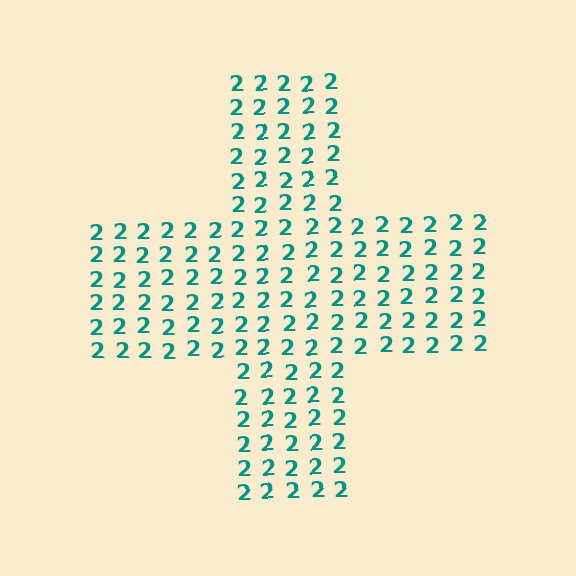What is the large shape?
The large shape is a cross.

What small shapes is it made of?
It is made of small digit 2's.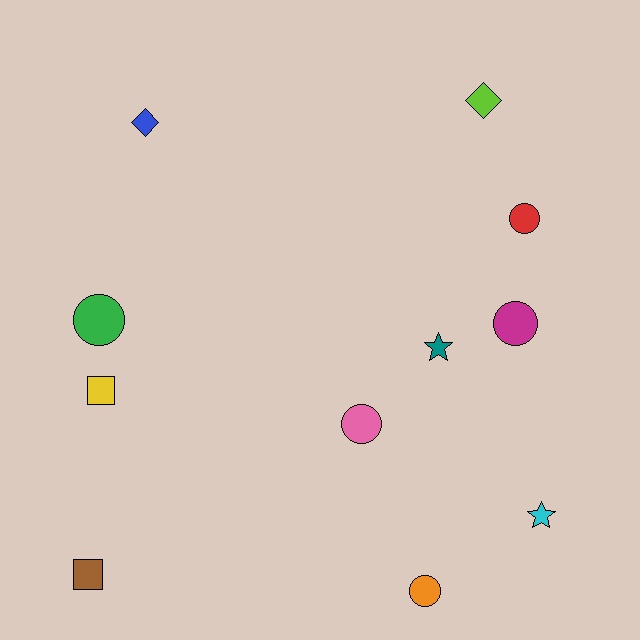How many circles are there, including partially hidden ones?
There are 5 circles.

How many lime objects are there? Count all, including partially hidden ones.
There is 1 lime object.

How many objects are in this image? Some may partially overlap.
There are 11 objects.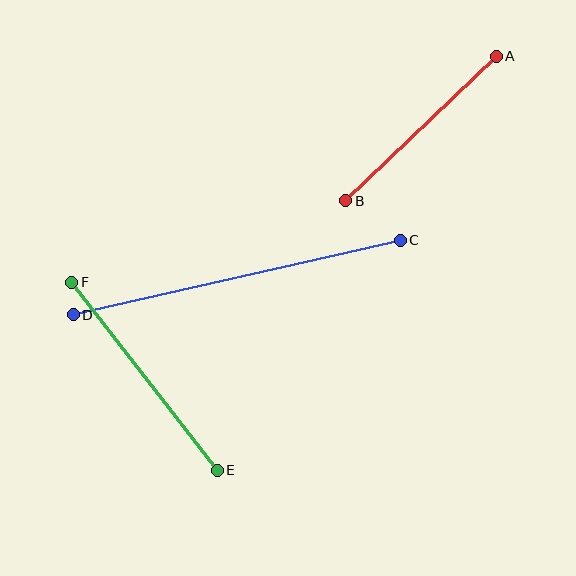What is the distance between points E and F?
The distance is approximately 237 pixels.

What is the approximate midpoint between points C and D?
The midpoint is at approximately (237, 278) pixels.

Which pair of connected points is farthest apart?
Points C and D are farthest apart.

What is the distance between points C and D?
The distance is approximately 335 pixels.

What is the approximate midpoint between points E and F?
The midpoint is at approximately (145, 376) pixels.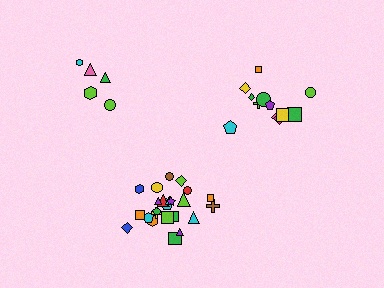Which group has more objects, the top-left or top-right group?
The top-right group.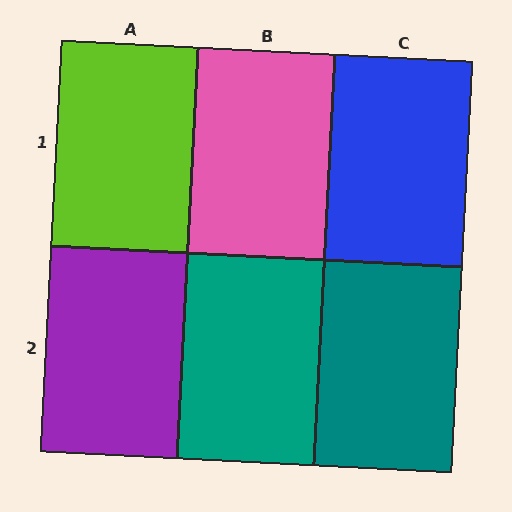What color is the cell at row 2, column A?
Purple.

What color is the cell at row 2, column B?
Teal.